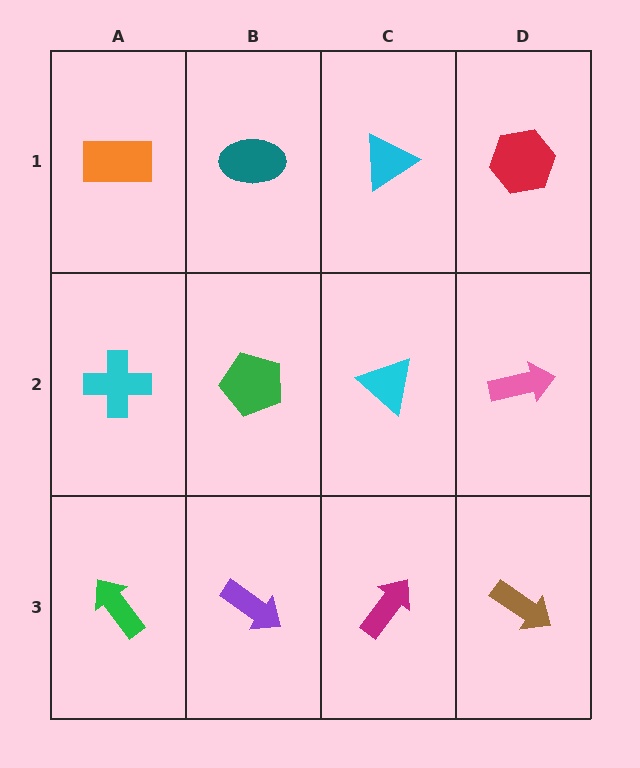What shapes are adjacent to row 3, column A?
A cyan cross (row 2, column A), a purple arrow (row 3, column B).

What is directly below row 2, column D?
A brown arrow.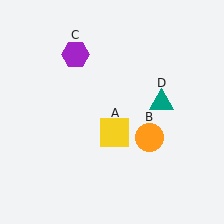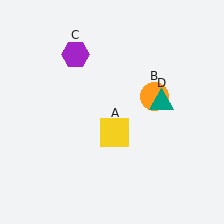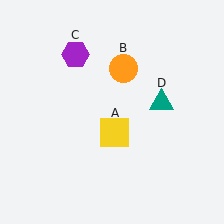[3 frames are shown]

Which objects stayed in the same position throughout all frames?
Yellow square (object A) and purple hexagon (object C) and teal triangle (object D) remained stationary.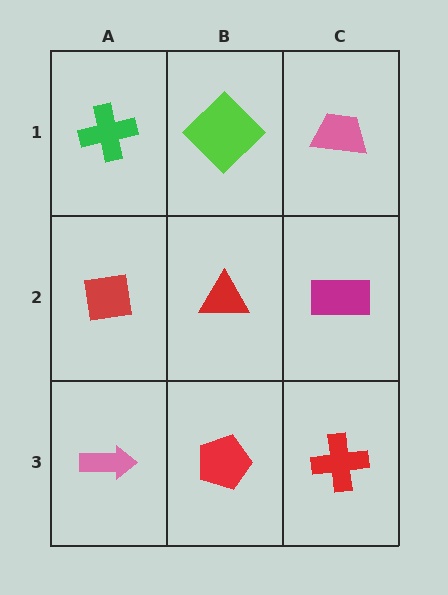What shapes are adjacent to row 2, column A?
A green cross (row 1, column A), a pink arrow (row 3, column A), a red triangle (row 2, column B).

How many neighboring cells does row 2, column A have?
3.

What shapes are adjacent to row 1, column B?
A red triangle (row 2, column B), a green cross (row 1, column A), a pink trapezoid (row 1, column C).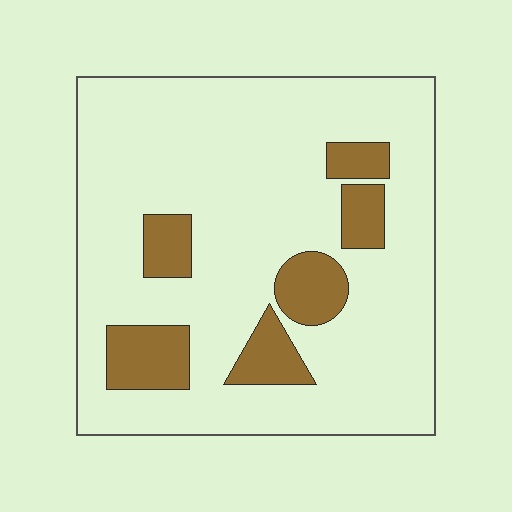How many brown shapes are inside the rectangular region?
6.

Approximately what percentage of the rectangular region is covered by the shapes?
Approximately 15%.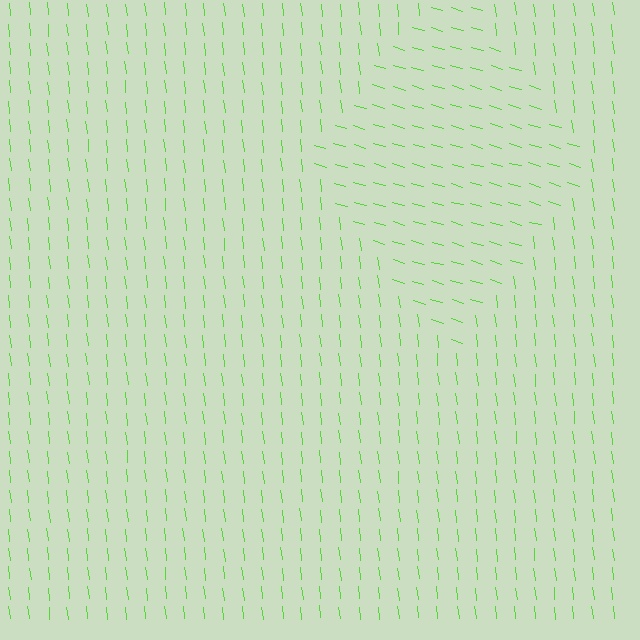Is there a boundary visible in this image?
Yes, there is a texture boundary formed by a change in line orientation.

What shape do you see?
I see a diamond.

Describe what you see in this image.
The image is filled with small lime line segments. A diamond region in the image has lines oriented differently from the surrounding lines, creating a visible texture boundary.